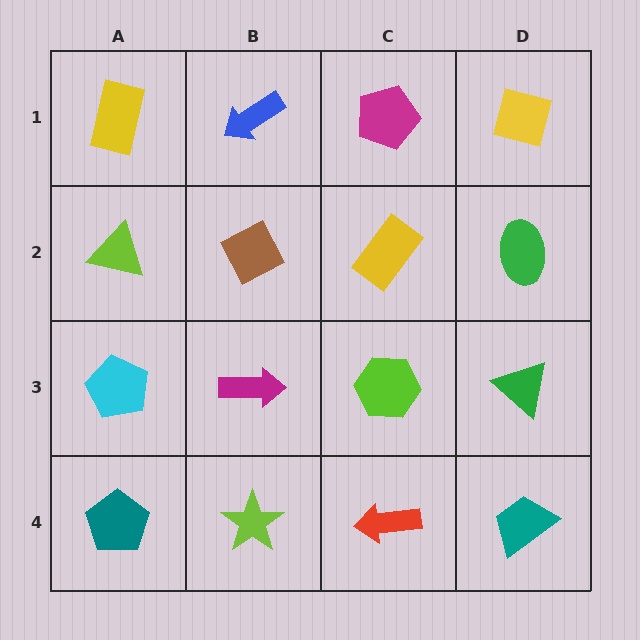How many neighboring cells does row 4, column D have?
2.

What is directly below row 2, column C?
A lime hexagon.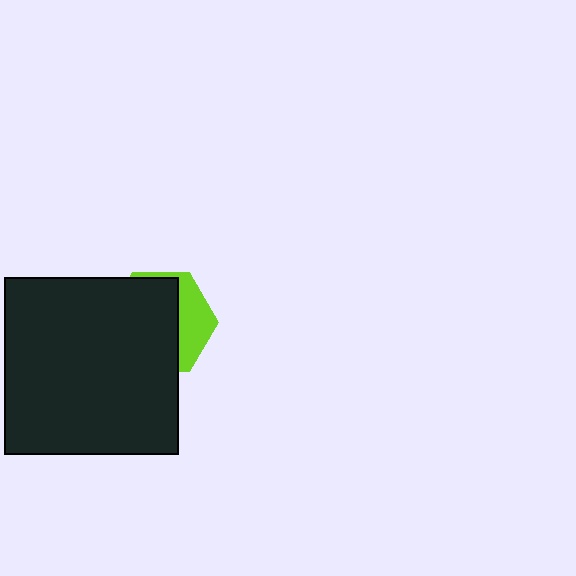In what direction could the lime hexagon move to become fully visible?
The lime hexagon could move right. That would shift it out from behind the black rectangle entirely.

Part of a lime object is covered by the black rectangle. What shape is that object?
It is a hexagon.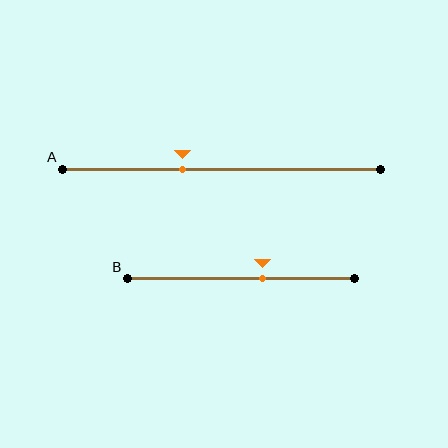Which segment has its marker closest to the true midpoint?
Segment B has its marker closest to the true midpoint.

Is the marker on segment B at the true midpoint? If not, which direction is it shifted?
No, the marker on segment B is shifted to the right by about 10% of the segment length.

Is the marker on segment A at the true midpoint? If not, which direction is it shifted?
No, the marker on segment A is shifted to the left by about 12% of the segment length.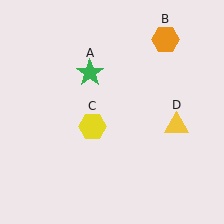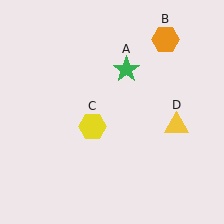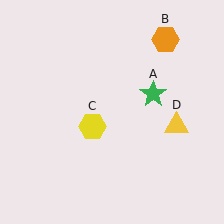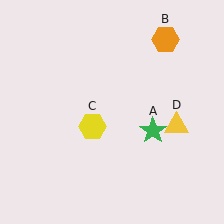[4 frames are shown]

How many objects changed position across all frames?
1 object changed position: green star (object A).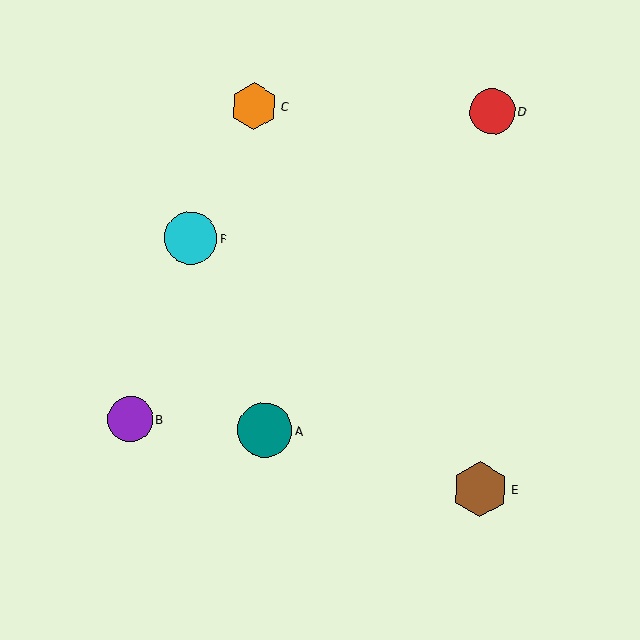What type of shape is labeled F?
Shape F is a cyan circle.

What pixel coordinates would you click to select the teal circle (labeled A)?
Click at (265, 430) to select the teal circle A.